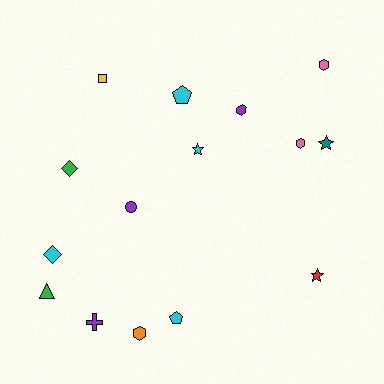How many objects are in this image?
There are 15 objects.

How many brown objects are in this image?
There are no brown objects.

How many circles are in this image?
There is 1 circle.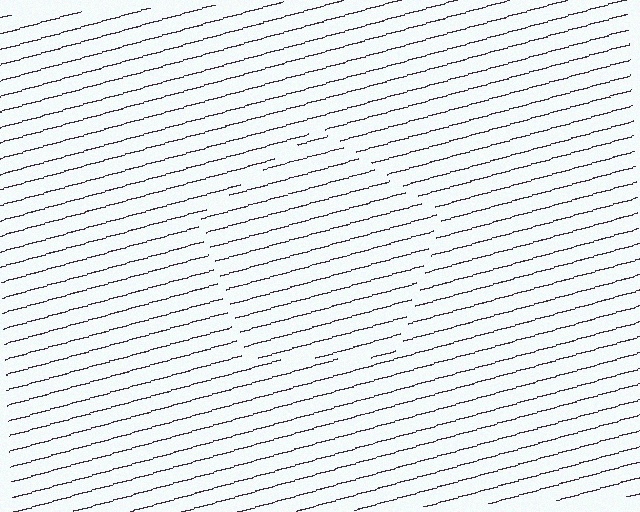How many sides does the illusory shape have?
5 sides — the line-ends trace a pentagon.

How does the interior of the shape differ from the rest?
The interior of the shape contains the same grating, shifted by half a period — the contour is defined by the phase discontinuity where line-ends from the inner and outer gratings abut.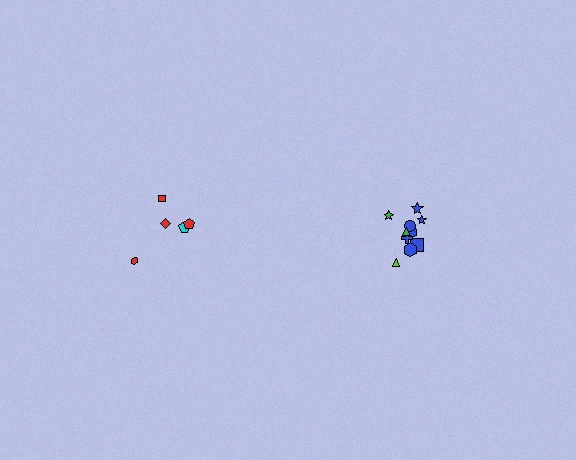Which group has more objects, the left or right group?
The right group.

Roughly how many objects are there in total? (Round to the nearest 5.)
Roughly 15 objects in total.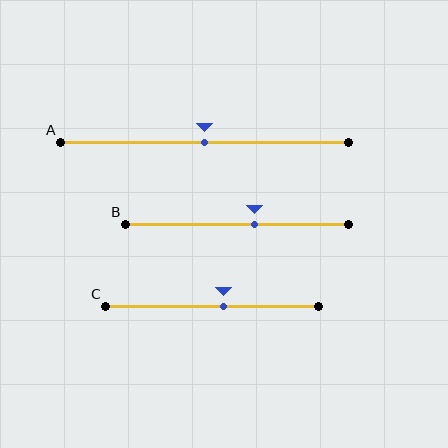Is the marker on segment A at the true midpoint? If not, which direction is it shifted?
Yes, the marker on segment A is at the true midpoint.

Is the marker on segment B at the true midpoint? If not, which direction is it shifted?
No, the marker on segment B is shifted to the right by about 8% of the segment length.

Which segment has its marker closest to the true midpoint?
Segment A has its marker closest to the true midpoint.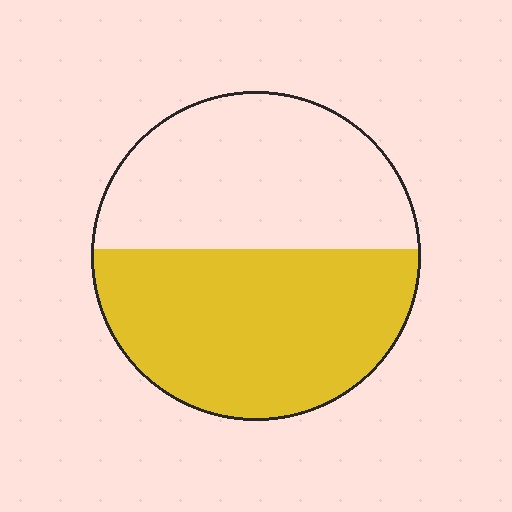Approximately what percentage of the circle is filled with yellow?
Approximately 55%.